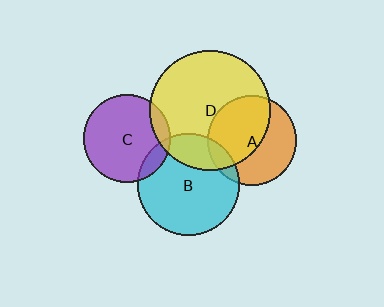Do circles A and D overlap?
Yes.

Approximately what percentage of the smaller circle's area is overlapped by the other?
Approximately 55%.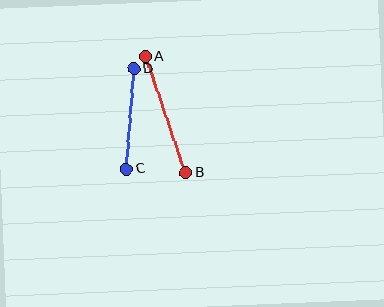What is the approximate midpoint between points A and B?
The midpoint is at approximately (166, 114) pixels.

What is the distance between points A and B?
The distance is approximately 123 pixels.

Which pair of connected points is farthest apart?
Points A and B are farthest apart.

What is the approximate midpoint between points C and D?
The midpoint is at approximately (130, 119) pixels.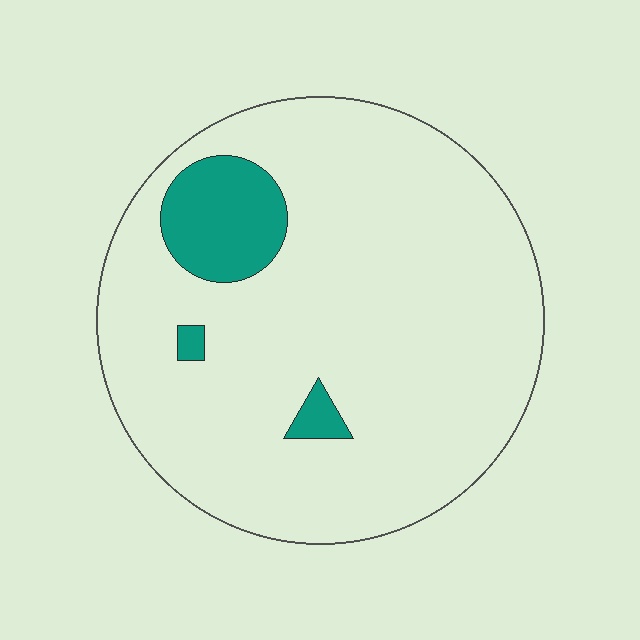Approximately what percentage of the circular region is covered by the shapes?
Approximately 10%.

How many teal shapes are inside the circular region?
3.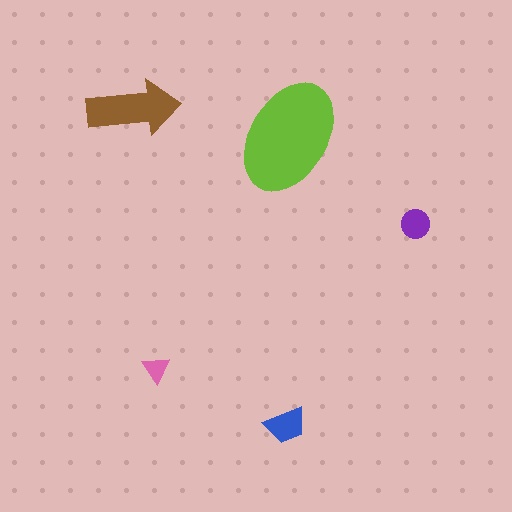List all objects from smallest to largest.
The pink triangle, the purple circle, the blue trapezoid, the brown arrow, the lime ellipse.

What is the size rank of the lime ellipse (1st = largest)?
1st.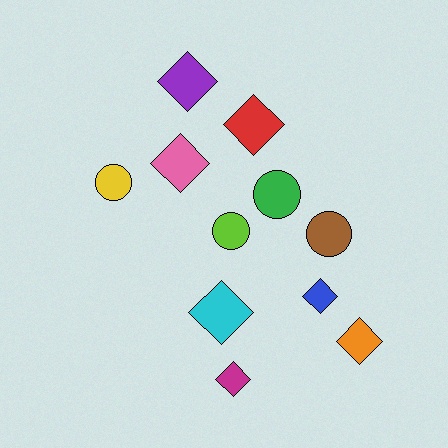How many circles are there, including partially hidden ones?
There are 4 circles.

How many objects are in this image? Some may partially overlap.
There are 11 objects.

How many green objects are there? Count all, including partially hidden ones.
There is 1 green object.